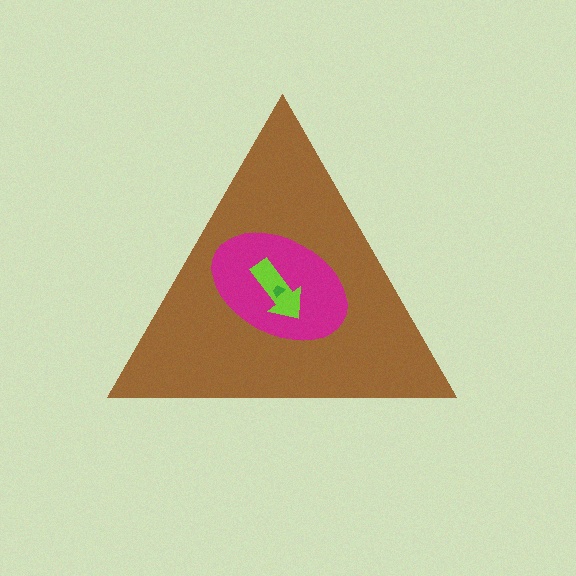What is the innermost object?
The green trapezoid.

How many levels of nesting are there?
4.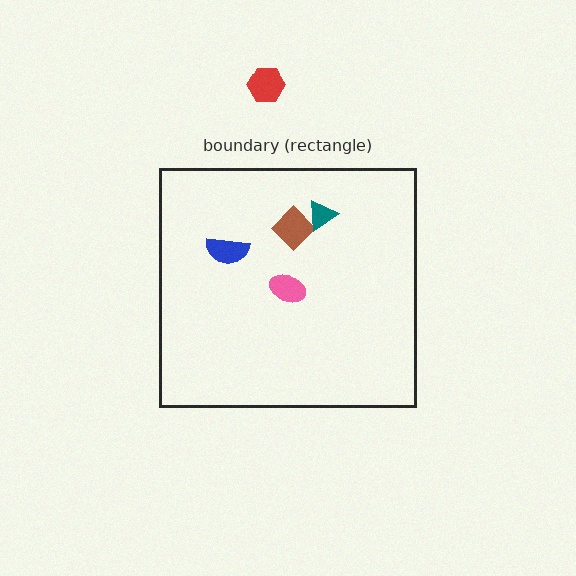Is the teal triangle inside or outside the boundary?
Inside.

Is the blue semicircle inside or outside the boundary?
Inside.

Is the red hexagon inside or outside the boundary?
Outside.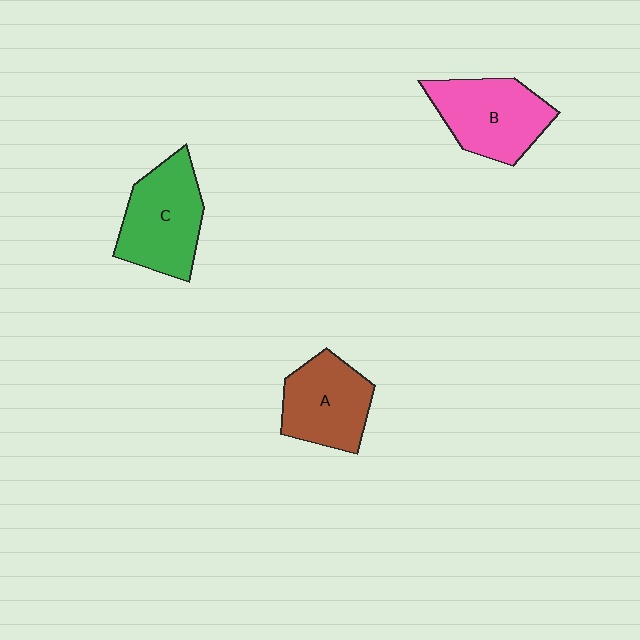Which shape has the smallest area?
Shape A (brown).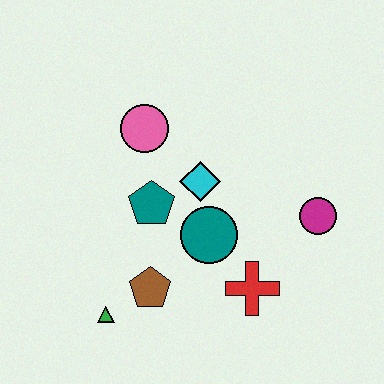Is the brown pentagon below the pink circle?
Yes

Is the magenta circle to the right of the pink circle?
Yes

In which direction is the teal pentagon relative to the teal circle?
The teal pentagon is to the left of the teal circle.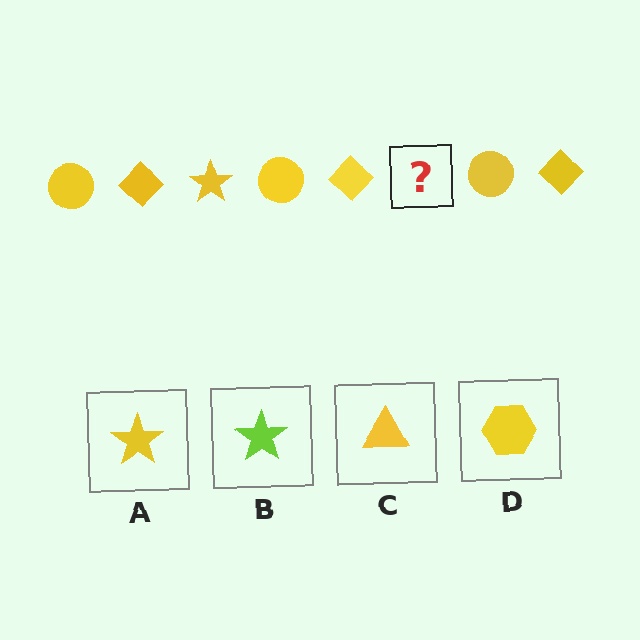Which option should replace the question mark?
Option A.